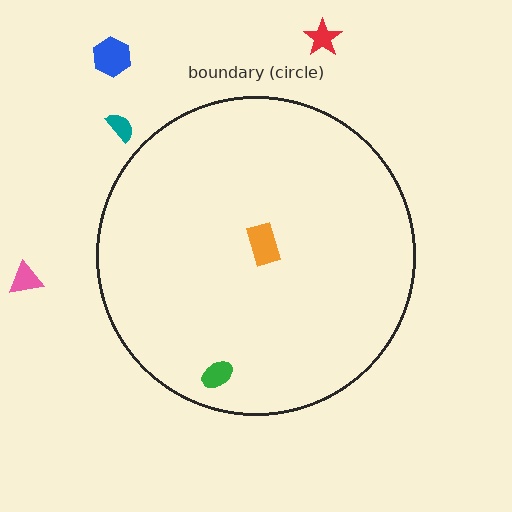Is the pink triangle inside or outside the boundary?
Outside.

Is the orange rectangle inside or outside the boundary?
Inside.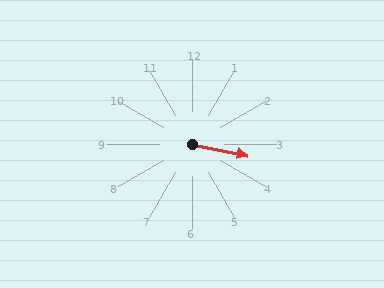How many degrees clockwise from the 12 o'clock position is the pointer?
Approximately 101 degrees.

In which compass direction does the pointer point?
East.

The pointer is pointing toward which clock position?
Roughly 3 o'clock.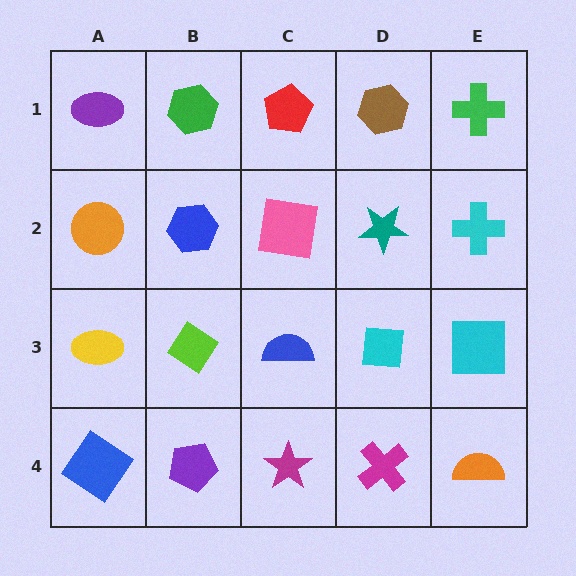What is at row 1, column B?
A green hexagon.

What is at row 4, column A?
A blue diamond.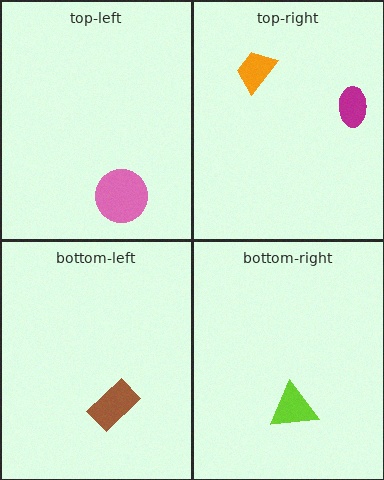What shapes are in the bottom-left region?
The brown rectangle.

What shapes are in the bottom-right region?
The lime triangle.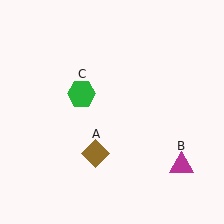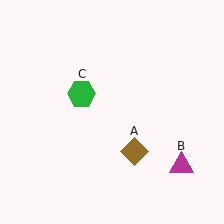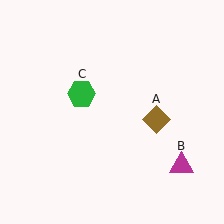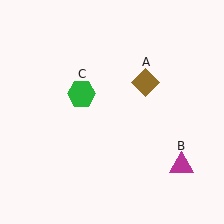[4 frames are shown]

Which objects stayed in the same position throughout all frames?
Magenta triangle (object B) and green hexagon (object C) remained stationary.